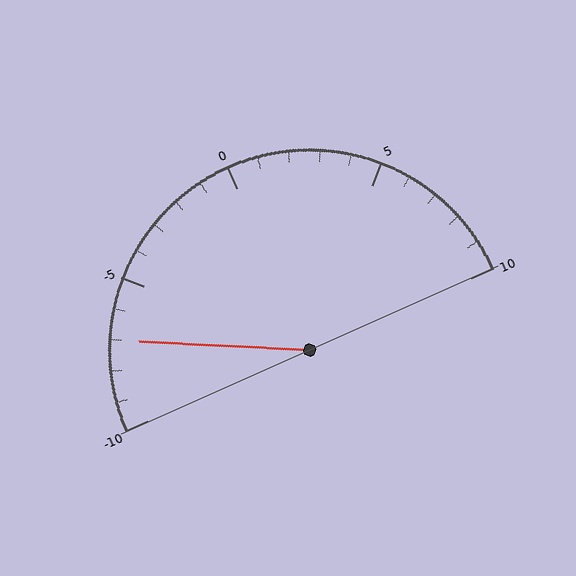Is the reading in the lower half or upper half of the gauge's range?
The reading is in the lower half of the range (-10 to 10).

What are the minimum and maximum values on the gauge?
The gauge ranges from -10 to 10.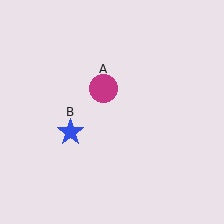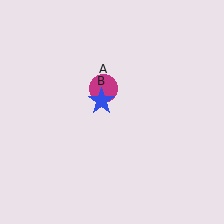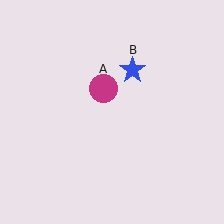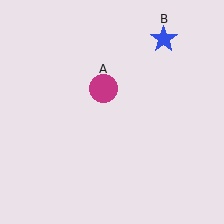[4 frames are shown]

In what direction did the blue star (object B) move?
The blue star (object B) moved up and to the right.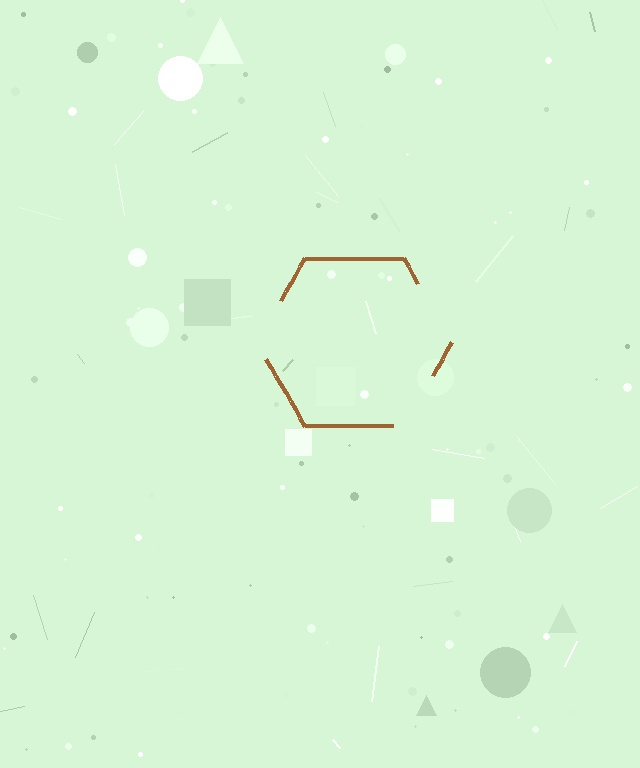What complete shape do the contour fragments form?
The contour fragments form a hexagon.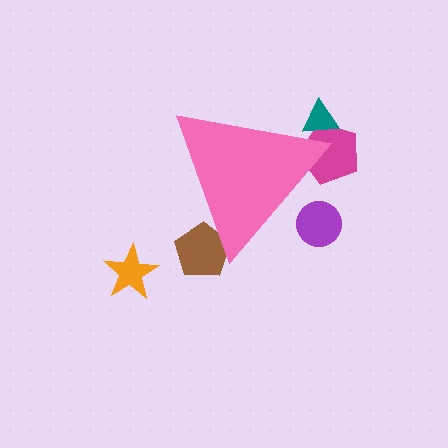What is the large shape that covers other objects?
A pink triangle.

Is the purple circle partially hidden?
Yes, the purple circle is partially hidden behind the pink triangle.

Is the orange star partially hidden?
No, the orange star is fully visible.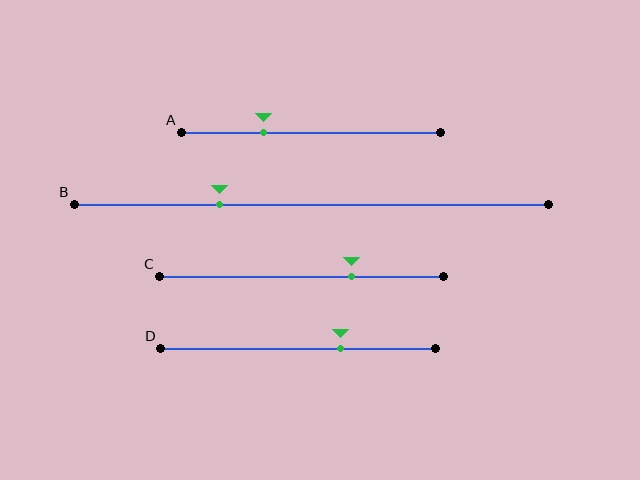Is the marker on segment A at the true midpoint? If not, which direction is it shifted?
No, the marker on segment A is shifted to the left by about 18% of the segment length.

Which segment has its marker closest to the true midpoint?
Segment D has its marker closest to the true midpoint.